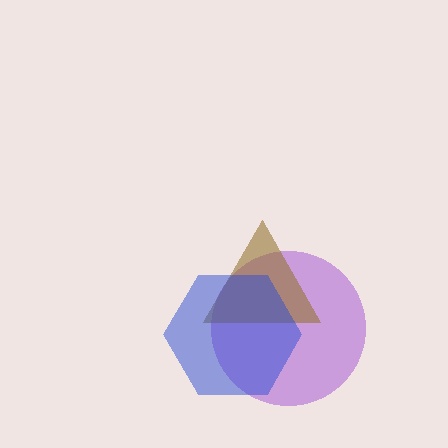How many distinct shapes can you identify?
There are 3 distinct shapes: a purple circle, a brown triangle, a blue hexagon.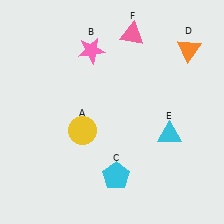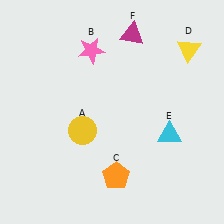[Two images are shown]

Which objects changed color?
C changed from cyan to orange. D changed from orange to yellow. F changed from pink to magenta.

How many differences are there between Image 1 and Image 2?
There are 3 differences between the two images.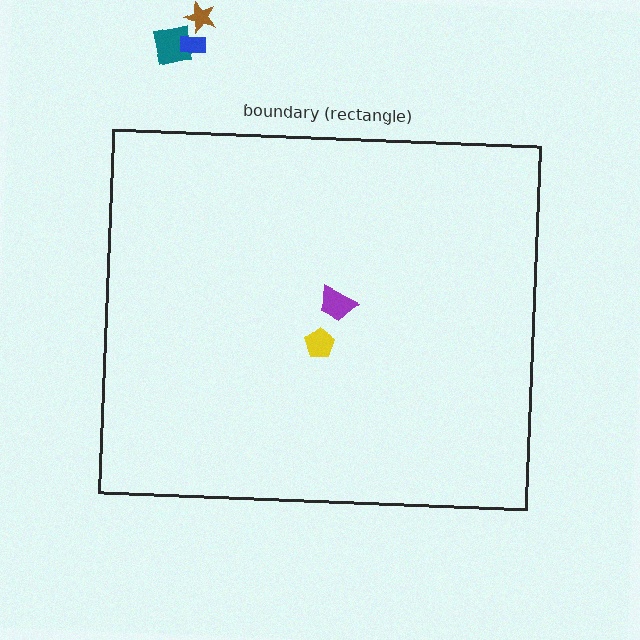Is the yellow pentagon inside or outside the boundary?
Inside.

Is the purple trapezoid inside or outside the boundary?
Inside.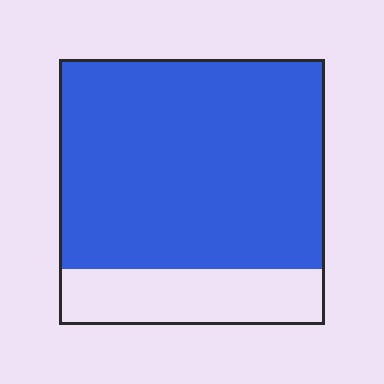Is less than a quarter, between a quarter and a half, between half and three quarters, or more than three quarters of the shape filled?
More than three quarters.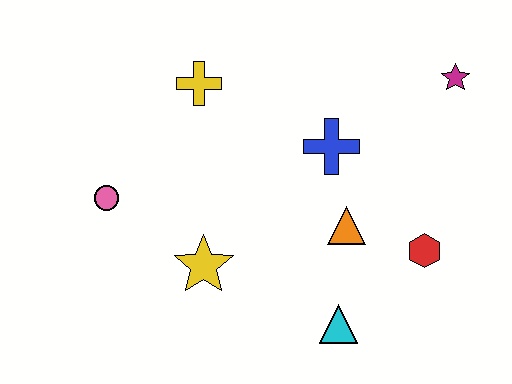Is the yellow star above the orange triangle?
No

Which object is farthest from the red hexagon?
The pink circle is farthest from the red hexagon.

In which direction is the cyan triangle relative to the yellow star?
The cyan triangle is to the right of the yellow star.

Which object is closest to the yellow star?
The pink circle is closest to the yellow star.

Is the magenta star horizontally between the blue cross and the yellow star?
No